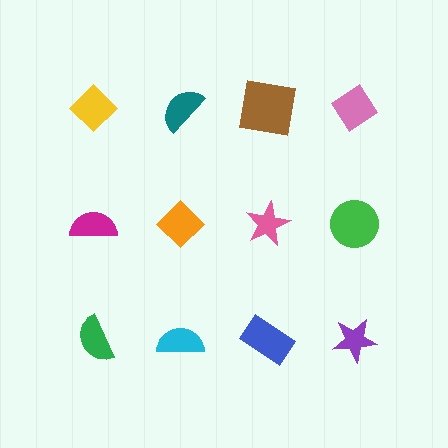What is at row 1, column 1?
A yellow diamond.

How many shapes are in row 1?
4 shapes.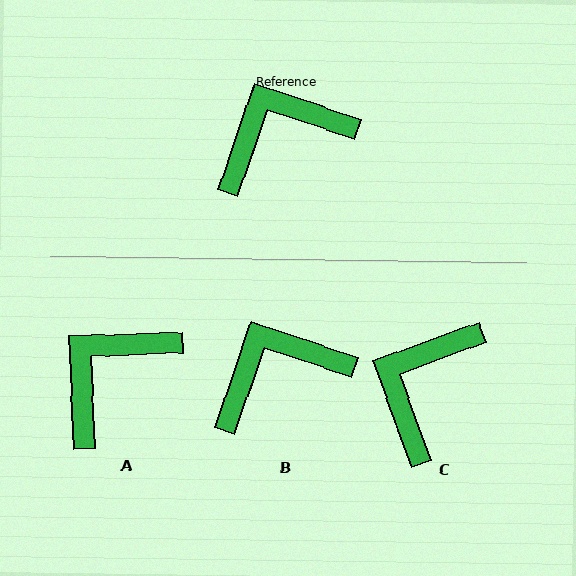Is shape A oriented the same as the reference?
No, it is off by about 21 degrees.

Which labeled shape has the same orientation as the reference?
B.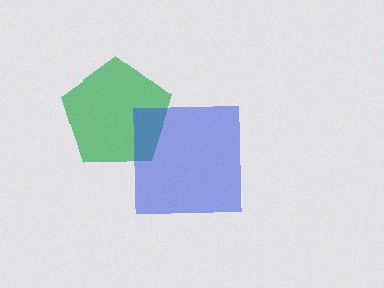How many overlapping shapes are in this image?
There are 2 overlapping shapes in the image.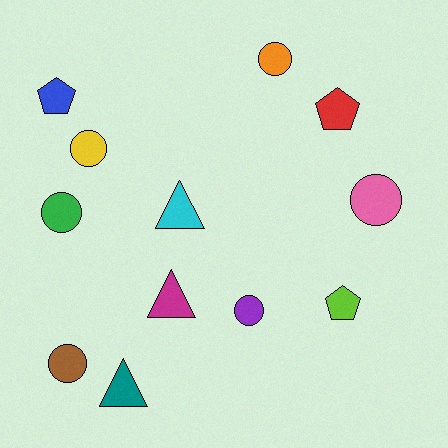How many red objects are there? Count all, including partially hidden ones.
There is 1 red object.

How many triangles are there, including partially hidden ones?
There are 3 triangles.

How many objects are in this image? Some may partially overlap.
There are 12 objects.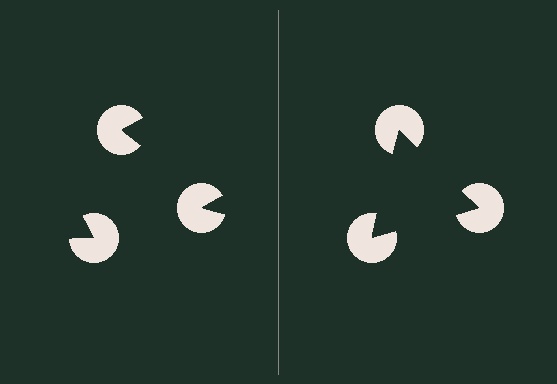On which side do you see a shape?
An illusory triangle appears on the right side. On the left side the wedge cuts are rotated, so no coherent shape forms.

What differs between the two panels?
The pac-man discs are positioned identically on both sides; only the wedge orientations differ. On the right they align to a triangle; on the left they are misaligned.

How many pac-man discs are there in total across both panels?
6 — 3 on each side.